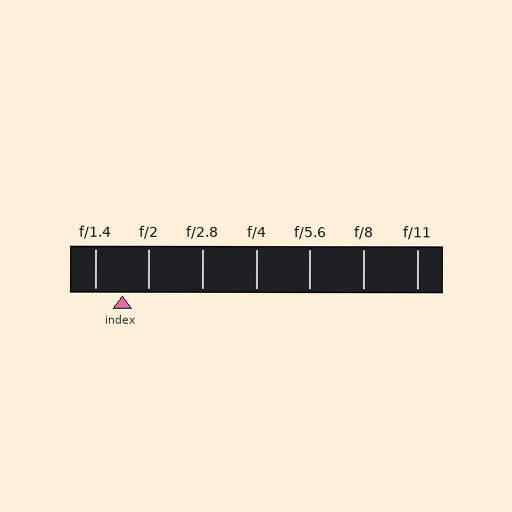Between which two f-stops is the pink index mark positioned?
The index mark is between f/1.4 and f/2.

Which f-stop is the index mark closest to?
The index mark is closest to f/2.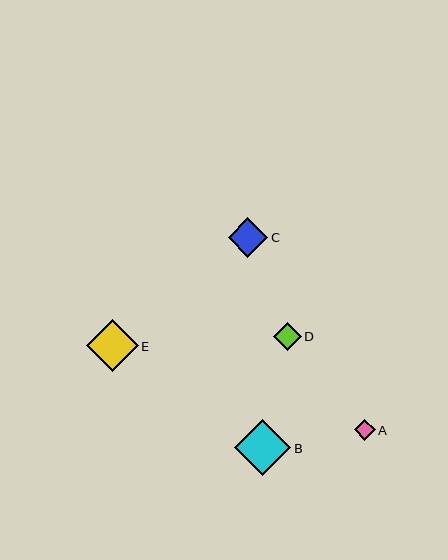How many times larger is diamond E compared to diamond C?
Diamond E is approximately 1.3 times the size of diamond C.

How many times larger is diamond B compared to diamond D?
Diamond B is approximately 2.0 times the size of diamond D.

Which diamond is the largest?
Diamond B is the largest with a size of approximately 56 pixels.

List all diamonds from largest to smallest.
From largest to smallest: B, E, C, D, A.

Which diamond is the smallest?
Diamond A is the smallest with a size of approximately 21 pixels.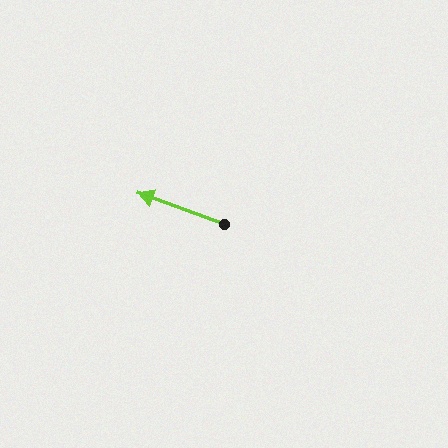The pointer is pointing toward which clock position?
Roughly 10 o'clock.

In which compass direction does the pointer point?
West.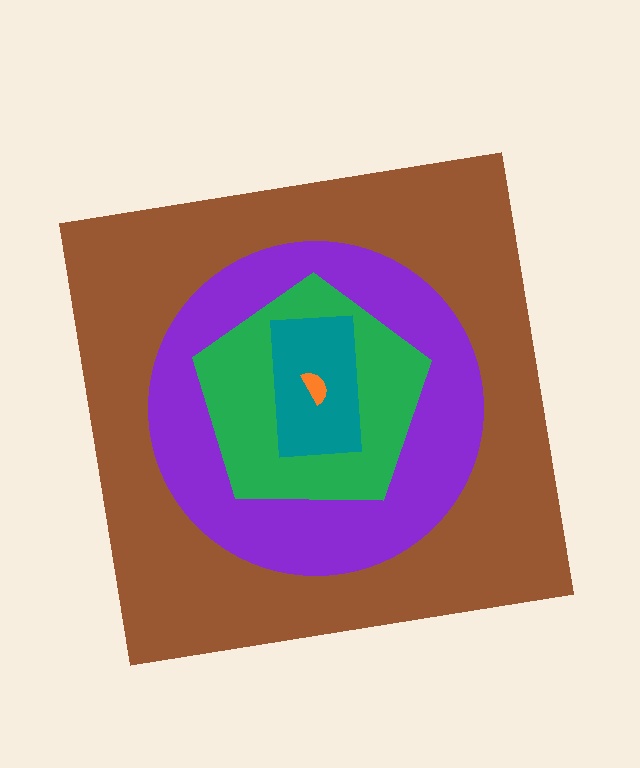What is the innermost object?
The orange semicircle.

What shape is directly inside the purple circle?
The green pentagon.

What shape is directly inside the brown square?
The purple circle.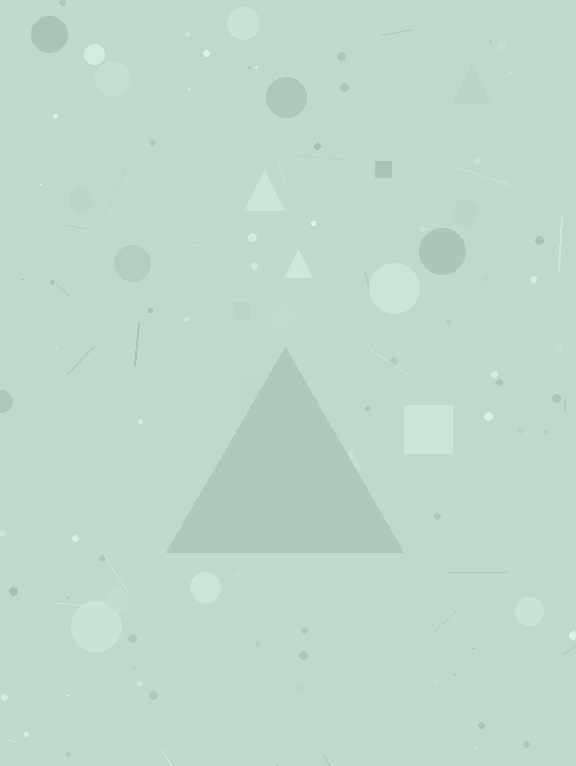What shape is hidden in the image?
A triangle is hidden in the image.